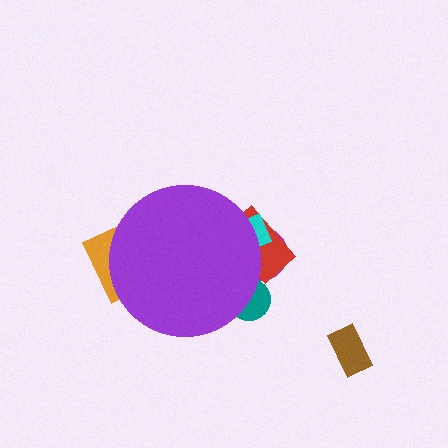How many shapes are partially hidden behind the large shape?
5 shapes are partially hidden.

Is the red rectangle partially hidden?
Yes, the red rectangle is partially hidden behind the purple circle.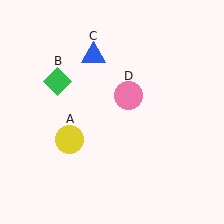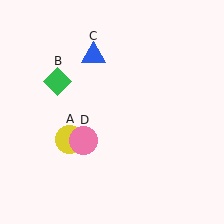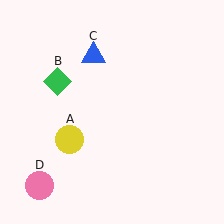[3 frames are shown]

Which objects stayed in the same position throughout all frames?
Yellow circle (object A) and green diamond (object B) and blue triangle (object C) remained stationary.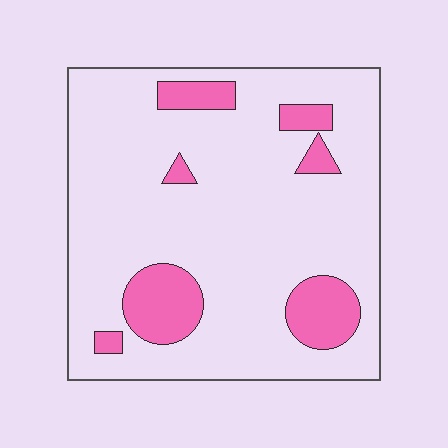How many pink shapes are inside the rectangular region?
7.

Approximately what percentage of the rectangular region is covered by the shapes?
Approximately 15%.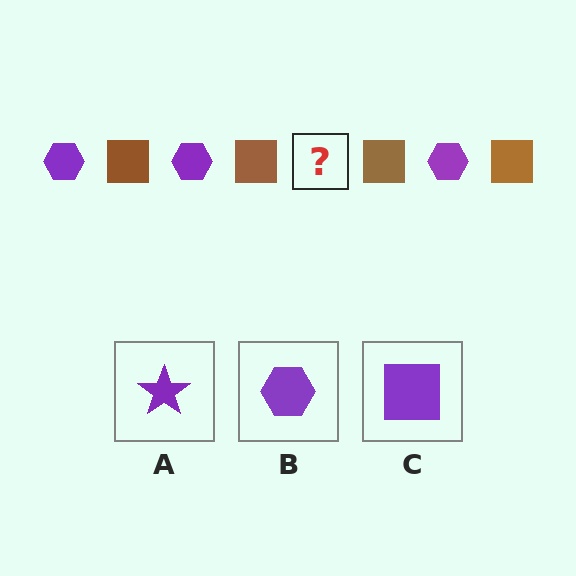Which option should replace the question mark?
Option B.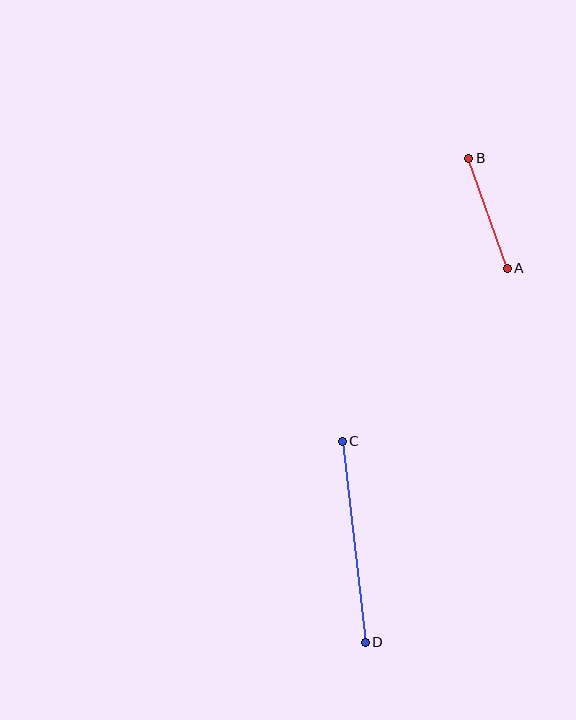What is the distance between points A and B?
The distance is approximately 116 pixels.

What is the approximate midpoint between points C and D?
The midpoint is at approximately (354, 542) pixels.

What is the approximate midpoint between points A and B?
The midpoint is at approximately (488, 213) pixels.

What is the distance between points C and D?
The distance is approximately 202 pixels.